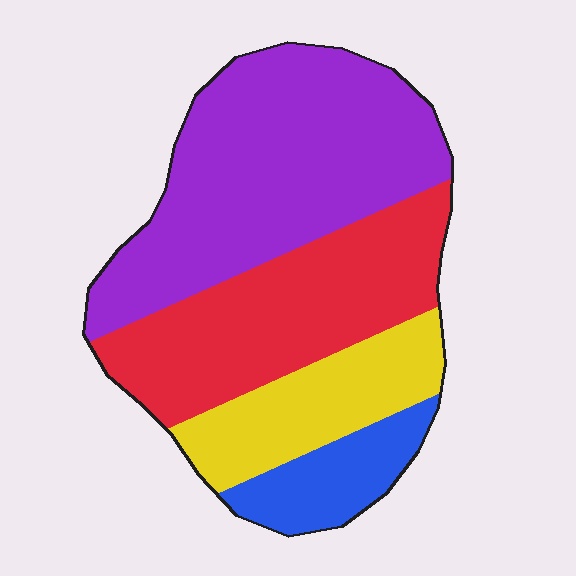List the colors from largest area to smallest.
From largest to smallest: purple, red, yellow, blue.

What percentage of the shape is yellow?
Yellow covers roughly 15% of the shape.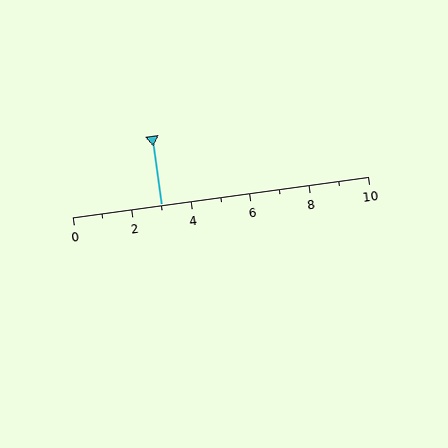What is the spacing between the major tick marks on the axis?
The major ticks are spaced 2 apart.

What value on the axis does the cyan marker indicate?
The marker indicates approximately 3.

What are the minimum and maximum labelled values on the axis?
The axis runs from 0 to 10.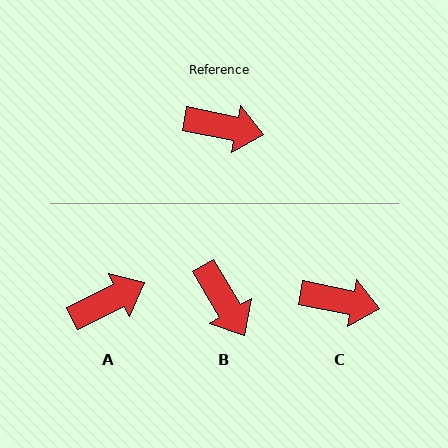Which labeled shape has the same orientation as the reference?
C.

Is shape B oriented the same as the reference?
No, it is off by about 48 degrees.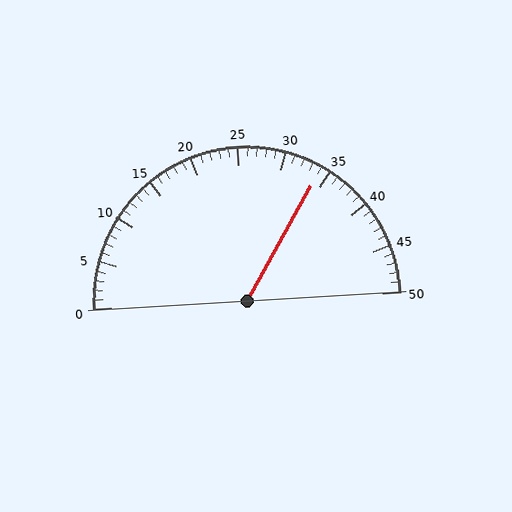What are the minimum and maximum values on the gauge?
The gauge ranges from 0 to 50.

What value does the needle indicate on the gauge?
The needle indicates approximately 34.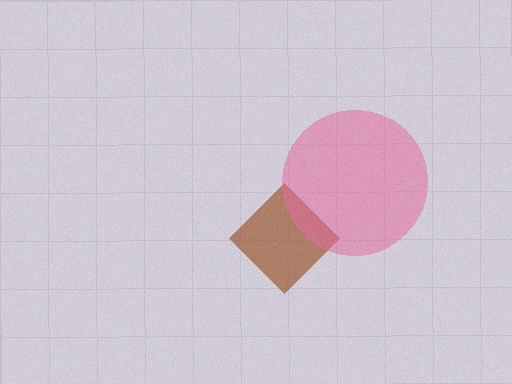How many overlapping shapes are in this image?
There are 2 overlapping shapes in the image.